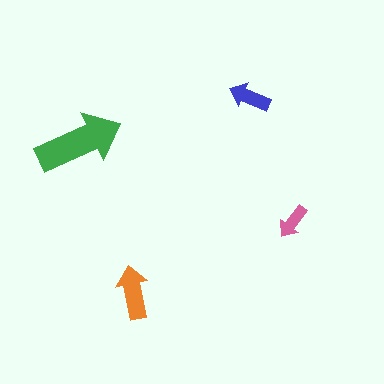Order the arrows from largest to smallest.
the green one, the orange one, the blue one, the pink one.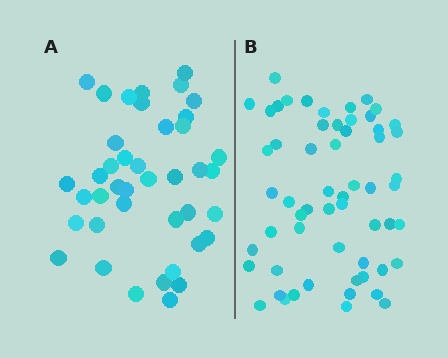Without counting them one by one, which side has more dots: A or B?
Region B (the right region) has more dots.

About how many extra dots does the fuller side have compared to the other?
Region B has approximately 15 more dots than region A.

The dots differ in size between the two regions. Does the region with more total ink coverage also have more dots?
No. Region A has more total ink coverage because its dots are larger, but region B actually contains more individual dots. Total area can be misleading — the number of items is what matters here.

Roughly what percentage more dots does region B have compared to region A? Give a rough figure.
About 40% more.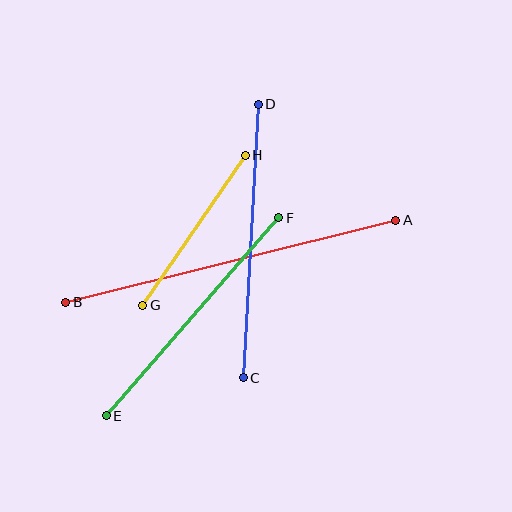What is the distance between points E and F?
The distance is approximately 263 pixels.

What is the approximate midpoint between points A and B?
The midpoint is at approximately (231, 261) pixels.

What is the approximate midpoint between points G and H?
The midpoint is at approximately (194, 230) pixels.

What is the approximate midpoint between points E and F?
The midpoint is at approximately (192, 317) pixels.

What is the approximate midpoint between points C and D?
The midpoint is at approximately (251, 241) pixels.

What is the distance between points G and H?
The distance is approximately 182 pixels.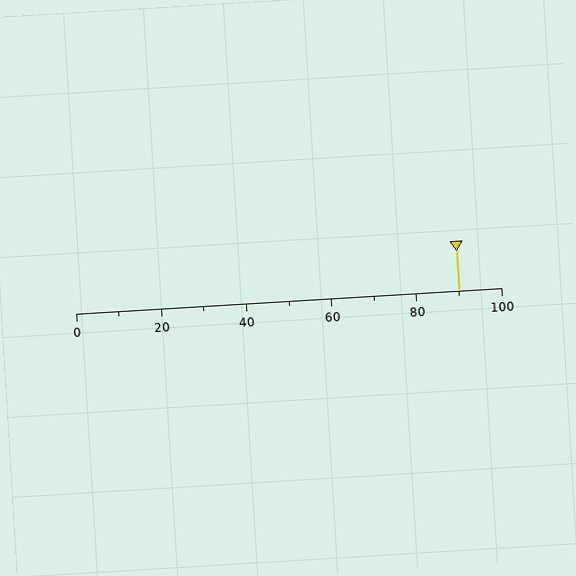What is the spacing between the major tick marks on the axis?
The major ticks are spaced 20 apart.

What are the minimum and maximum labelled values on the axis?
The axis runs from 0 to 100.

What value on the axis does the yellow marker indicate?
The marker indicates approximately 90.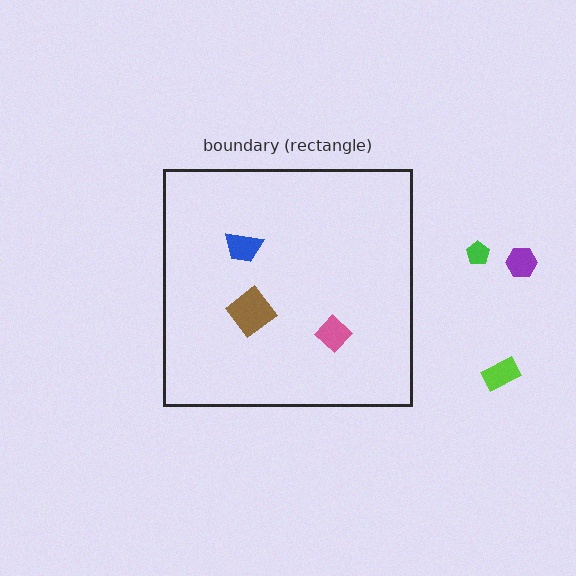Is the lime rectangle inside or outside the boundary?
Outside.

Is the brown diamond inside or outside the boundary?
Inside.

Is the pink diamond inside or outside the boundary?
Inside.